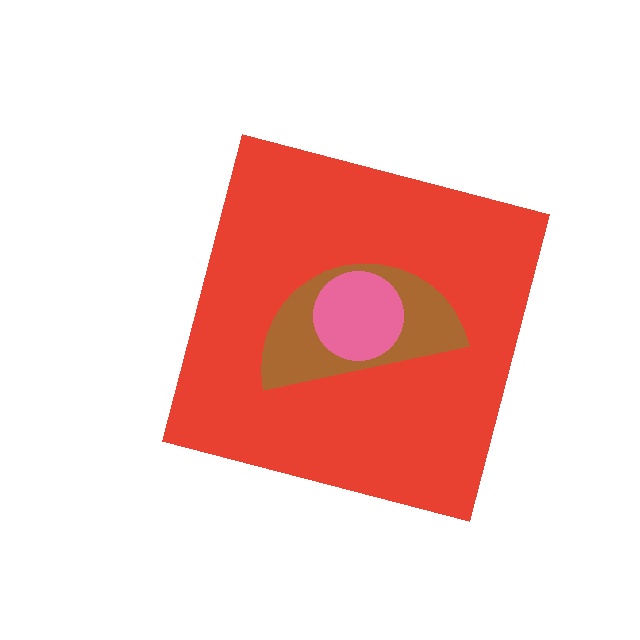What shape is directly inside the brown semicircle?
The pink circle.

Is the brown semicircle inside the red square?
Yes.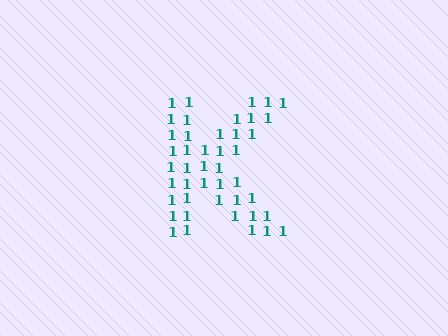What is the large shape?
The large shape is the letter K.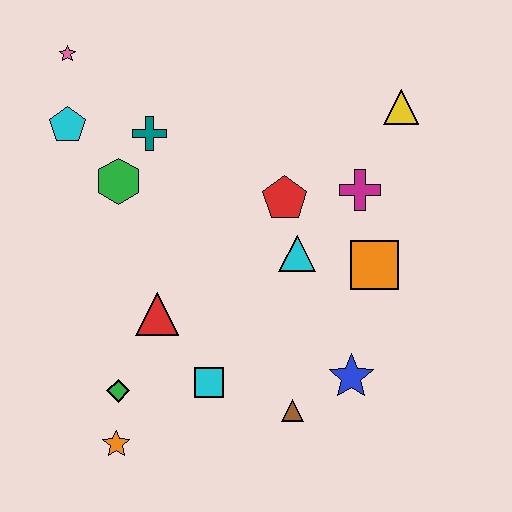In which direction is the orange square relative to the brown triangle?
The orange square is above the brown triangle.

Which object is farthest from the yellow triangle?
The orange star is farthest from the yellow triangle.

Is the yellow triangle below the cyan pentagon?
No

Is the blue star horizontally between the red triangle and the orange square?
Yes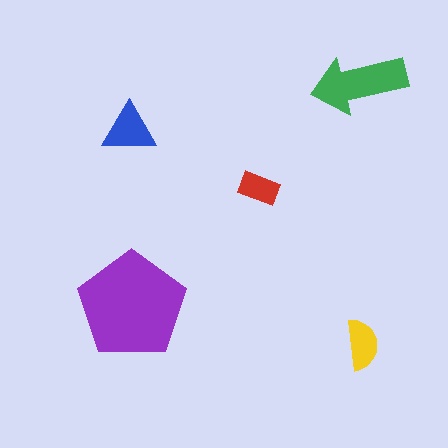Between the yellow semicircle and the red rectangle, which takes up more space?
The yellow semicircle.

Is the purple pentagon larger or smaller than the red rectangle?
Larger.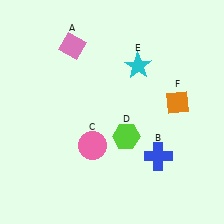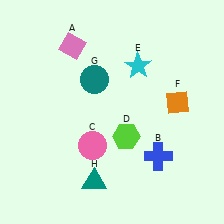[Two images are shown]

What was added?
A teal circle (G), a teal triangle (H) were added in Image 2.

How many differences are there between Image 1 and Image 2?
There are 2 differences between the two images.